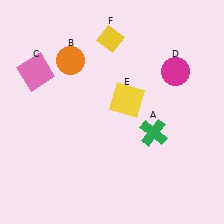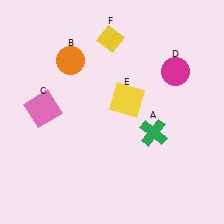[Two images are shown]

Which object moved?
The pink square (C) moved down.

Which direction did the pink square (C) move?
The pink square (C) moved down.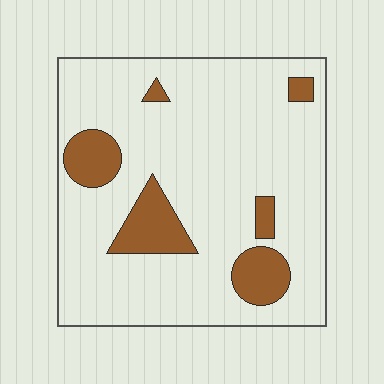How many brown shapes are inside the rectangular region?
6.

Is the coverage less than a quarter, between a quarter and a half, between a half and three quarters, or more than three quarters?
Less than a quarter.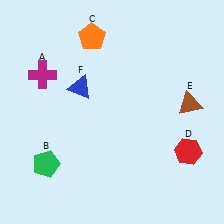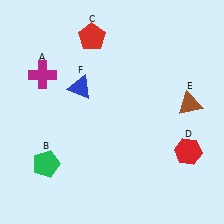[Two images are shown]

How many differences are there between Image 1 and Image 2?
There is 1 difference between the two images.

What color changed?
The pentagon (C) changed from orange in Image 1 to red in Image 2.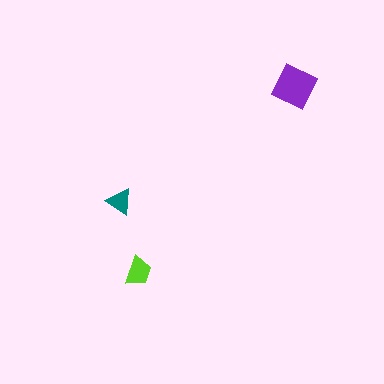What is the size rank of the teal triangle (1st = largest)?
3rd.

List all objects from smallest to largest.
The teal triangle, the lime trapezoid, the purple diamond.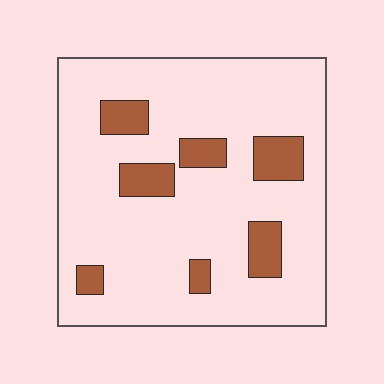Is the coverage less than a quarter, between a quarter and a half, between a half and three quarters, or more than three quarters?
Less than a quarter.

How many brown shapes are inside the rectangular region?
7.